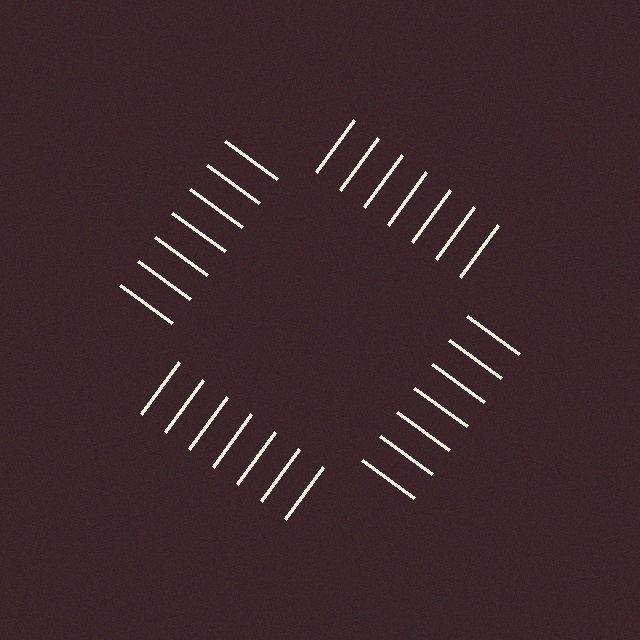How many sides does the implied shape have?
4 sides — the line-ends trace a square.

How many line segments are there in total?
28 — 7 along each of the 4 edges.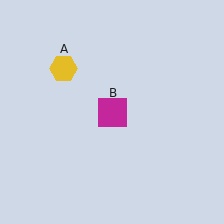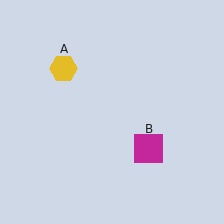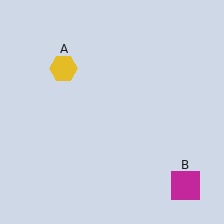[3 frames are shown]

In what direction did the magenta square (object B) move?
The magenta square (object B) moved down and to the right.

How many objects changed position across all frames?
1 object changed position: magenta square (object B).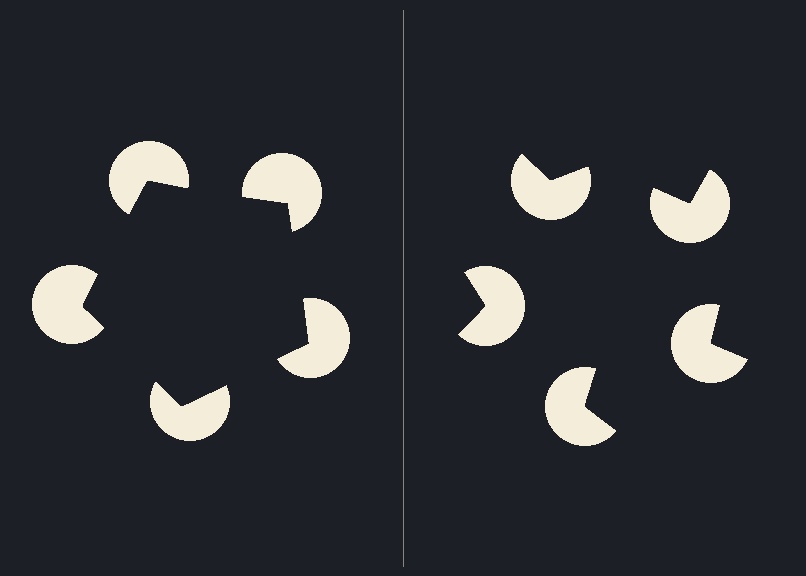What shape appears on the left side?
An illusory pentagon.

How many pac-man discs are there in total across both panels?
10 — 5 on each side.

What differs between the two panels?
The pac-man discs are positioned identically on both sides; only the wedge orientations differ. On the left they align to a pentagon; on the right they are misaligned.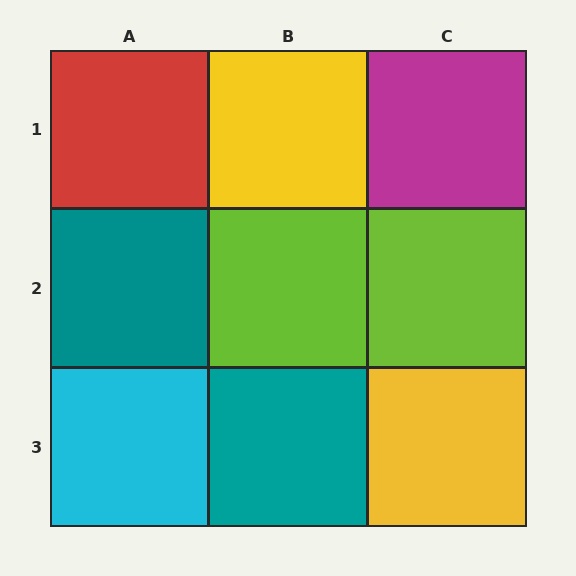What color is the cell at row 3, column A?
Cyan.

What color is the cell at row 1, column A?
Red.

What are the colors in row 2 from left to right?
Teal, lime, lime.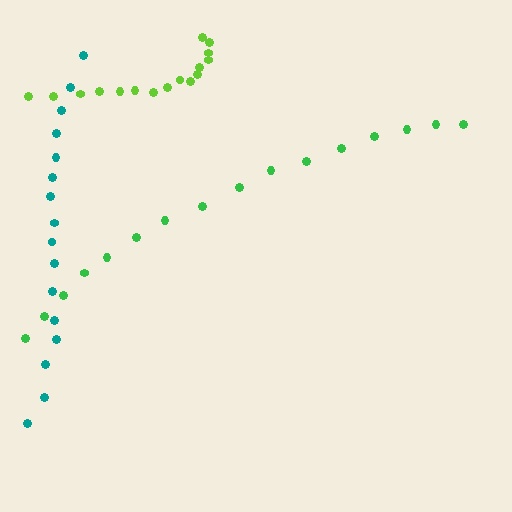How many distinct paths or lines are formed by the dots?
There are 3 distinct paths.